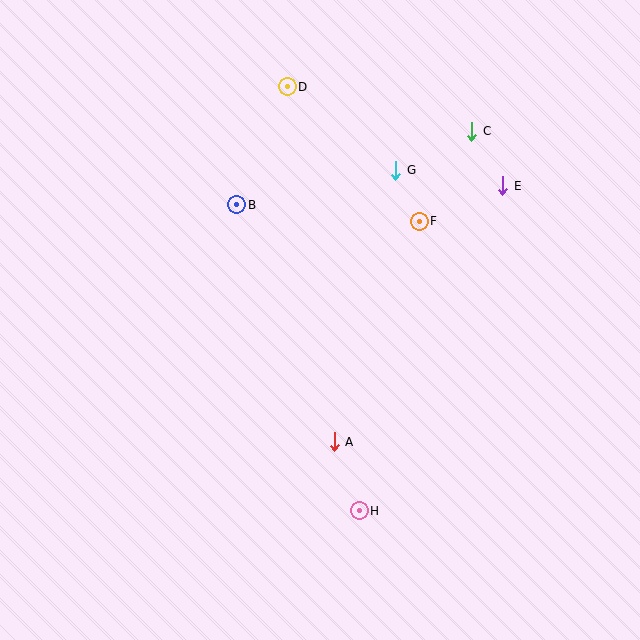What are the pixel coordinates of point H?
Point H is at (359, 511).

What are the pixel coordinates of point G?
Point G is at (396, 170).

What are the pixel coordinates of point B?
Point B is at (237, 205).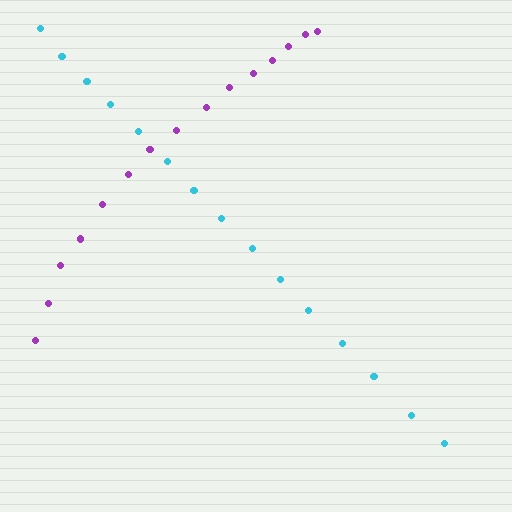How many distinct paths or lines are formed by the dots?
There are 2 distinct paths.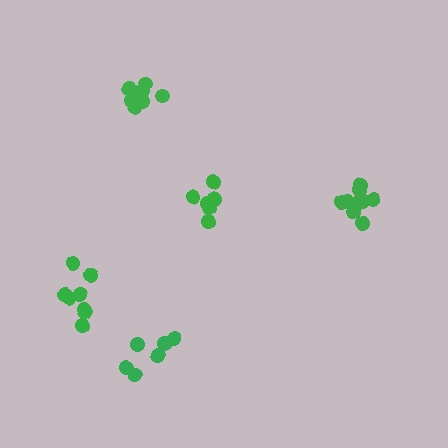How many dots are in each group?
Group 1: 9 dots, Group 2: 6 dots, Group 3: 6 dots, Group 4: 8 dots, Group 5: 8 dots (37 total).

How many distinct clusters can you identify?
There are 5 distinct clusters.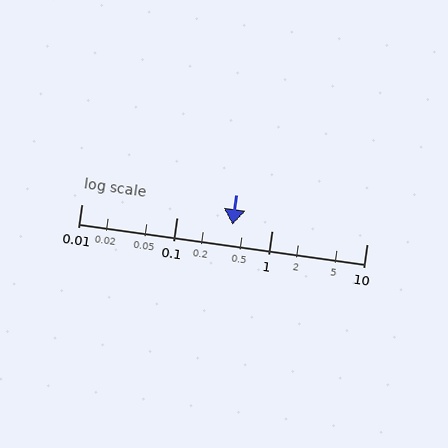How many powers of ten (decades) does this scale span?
The scale spans 3 decades, from 0.01 to 10.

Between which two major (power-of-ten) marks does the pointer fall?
The pointer is between 0.1 and 1.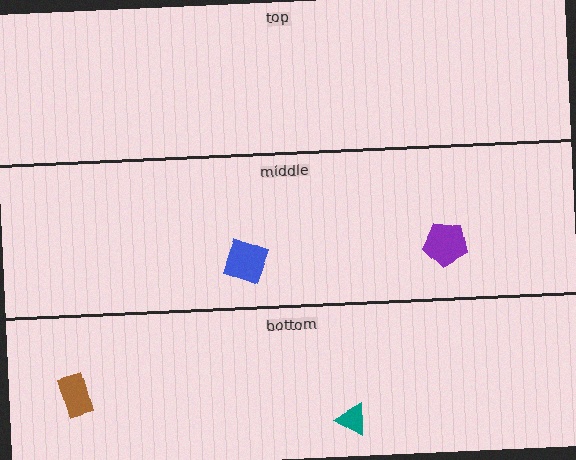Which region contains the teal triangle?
The bottom region.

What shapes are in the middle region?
The blue diamond, the purple pentagon.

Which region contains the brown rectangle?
The bottom region.